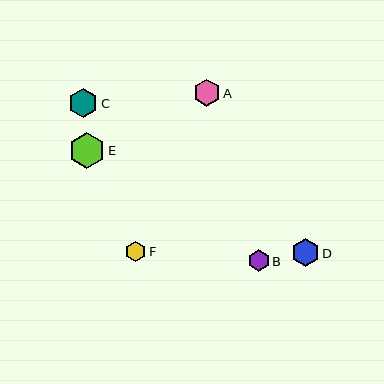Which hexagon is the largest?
Hexagon E is the largest with a size of approximately 36 pixels.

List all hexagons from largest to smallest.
From largest to smallest: E, C, D, A, B, F.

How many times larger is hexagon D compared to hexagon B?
Hexagon D is approximately 1.3 times the size of hexagon B.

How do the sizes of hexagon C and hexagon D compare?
Hexagon C and hexagon D are approximately the same size.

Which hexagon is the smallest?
Hexagon F is the smallest with a size of approximately 21 pixels.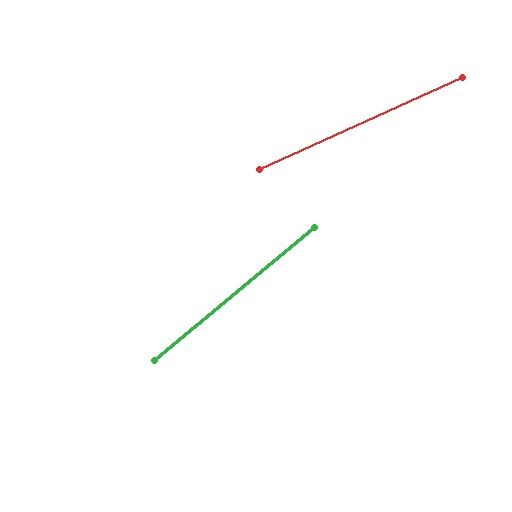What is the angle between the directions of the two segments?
Approximately 16 degrees.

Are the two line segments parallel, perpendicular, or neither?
Neither parallel nor perpendicular — they differ by about 16°.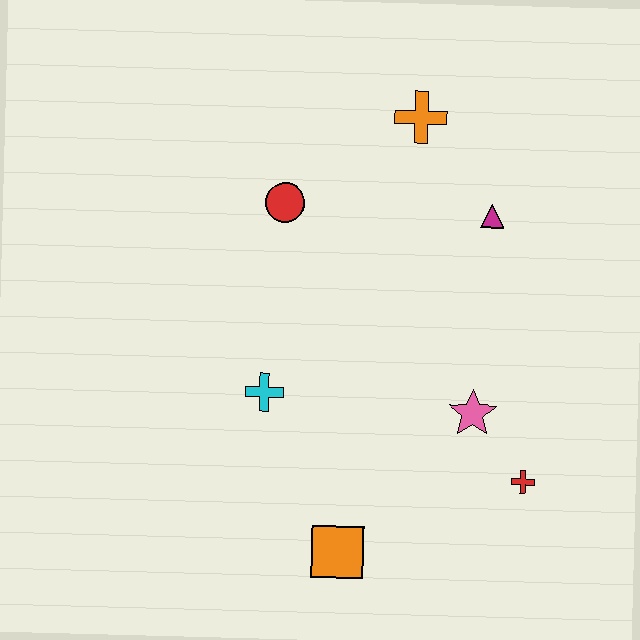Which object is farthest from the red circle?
The red cross is farthest from the red circle.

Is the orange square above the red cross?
No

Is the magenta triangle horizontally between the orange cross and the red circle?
No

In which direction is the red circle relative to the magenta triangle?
The red circle is to the left of the magenta triangle.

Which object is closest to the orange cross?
The magenta triangle is closest to the orange cross.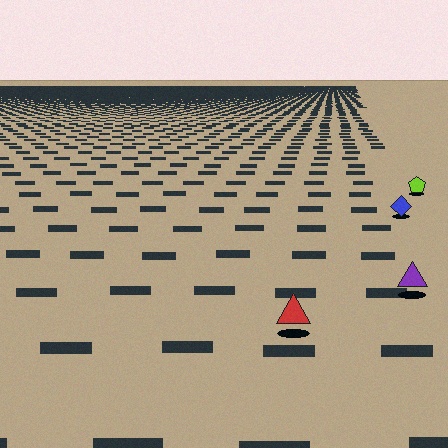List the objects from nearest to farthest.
From nearest to farthest: the red triangle, the purple triangle, the blue diamond, the lime pentagon.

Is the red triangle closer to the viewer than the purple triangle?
Yes. The red triangle is closer — you can tell from the texture gradient: the ground texture is coarser near it.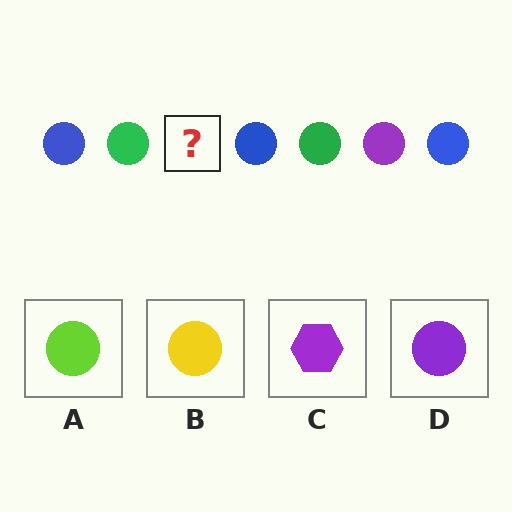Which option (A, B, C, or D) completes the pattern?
D.